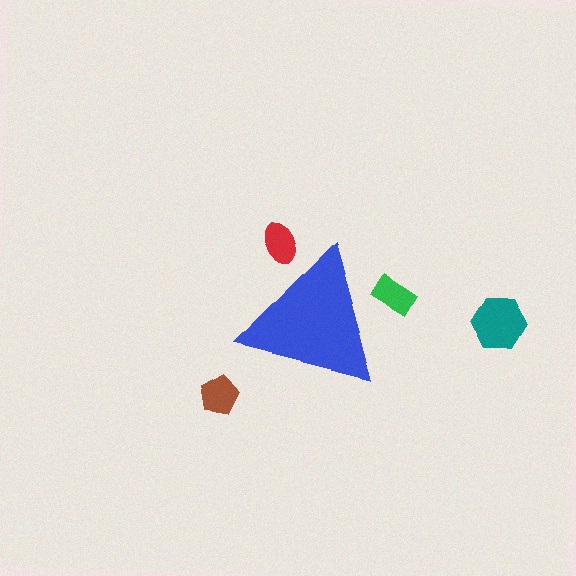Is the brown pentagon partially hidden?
No, the brown pentagon is fully visible.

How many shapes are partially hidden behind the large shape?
2 shapes are partially hidden.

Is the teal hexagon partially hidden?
No, the teal hexagon is fully visible.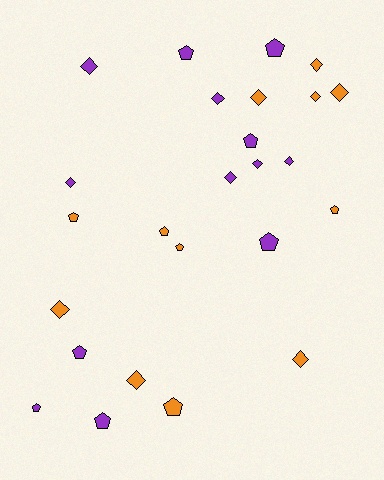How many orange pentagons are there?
There are 5 orange pentagons.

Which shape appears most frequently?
Diamond, with 13 objects.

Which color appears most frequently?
Purple, with 13 objects.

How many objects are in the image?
There are 25 objects.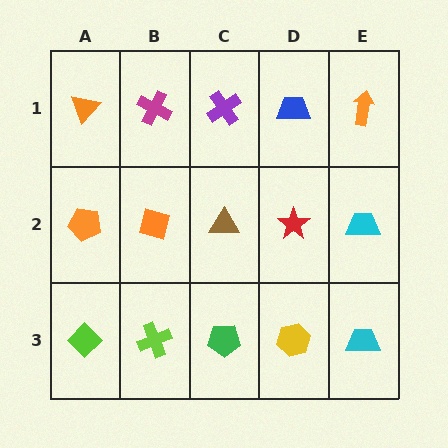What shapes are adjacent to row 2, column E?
An orange arrow (row 1, column E), a cyan trapezoid (row 3, column E), a red star (row 2, column D).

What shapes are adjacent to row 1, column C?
A brown triangle (row 2, column C), a magenta cross (row 1, column B), a blue trapezoid (row 1, column D).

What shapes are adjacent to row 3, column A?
An orange pentagon (row 2, column A), a lime cross (row 3, column B).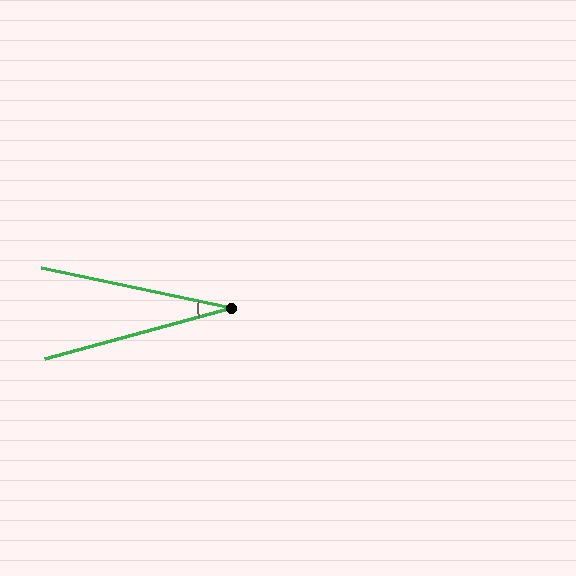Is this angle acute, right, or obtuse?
It is acute.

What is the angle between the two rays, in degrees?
Approximately 27 degrees.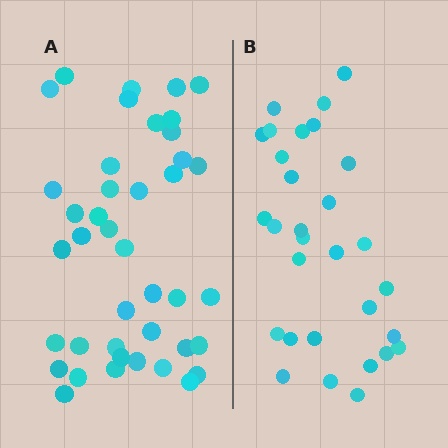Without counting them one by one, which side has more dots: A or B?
Region A (the left region) has more dots.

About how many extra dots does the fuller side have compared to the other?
Region A has roughly 12 or so more dots than region B.